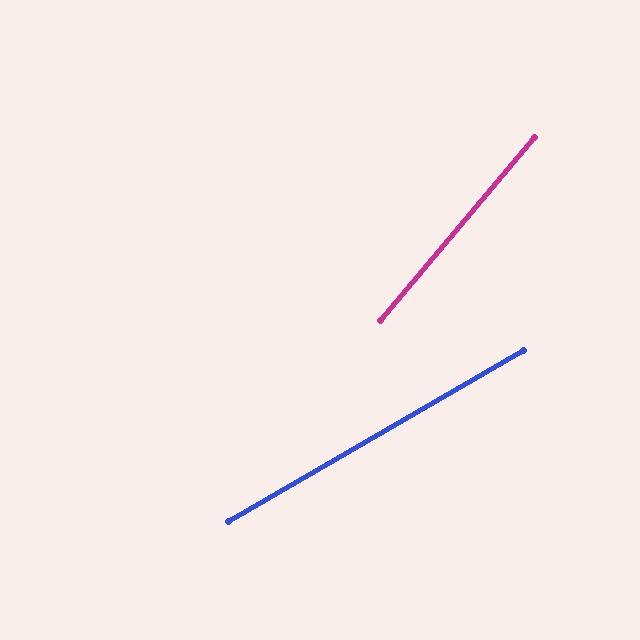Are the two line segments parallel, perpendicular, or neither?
Neither parallel nor perpendicular — they differ by about 20°.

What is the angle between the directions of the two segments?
Approximately 20 degrees.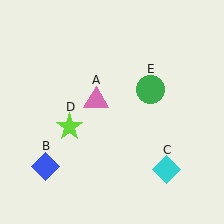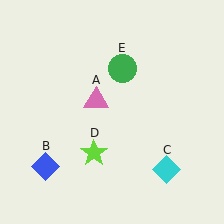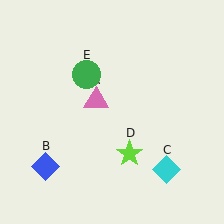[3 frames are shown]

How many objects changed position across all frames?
2 objects changed position: lime star (object D), green circle (object E).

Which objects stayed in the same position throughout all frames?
Pink triangle (object A) and blue diamond (object B) and cyan diamond (object C) remained stationary.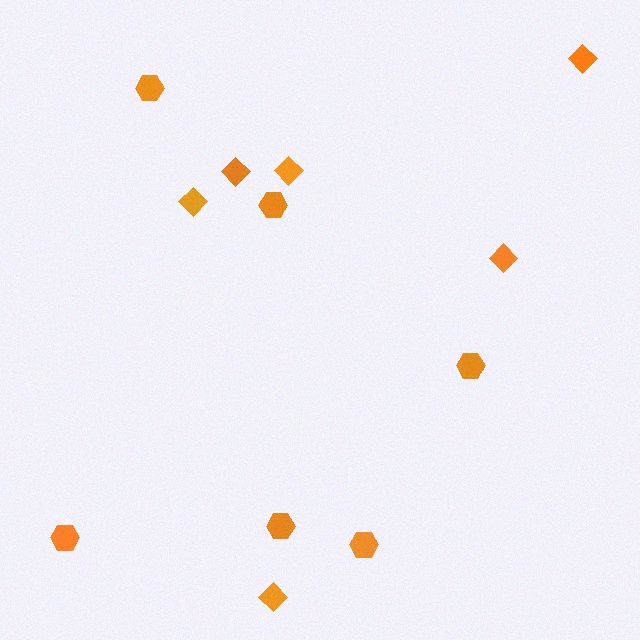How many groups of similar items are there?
There are 2 groups: one group of diamonds (6) and one group of hexagons (6).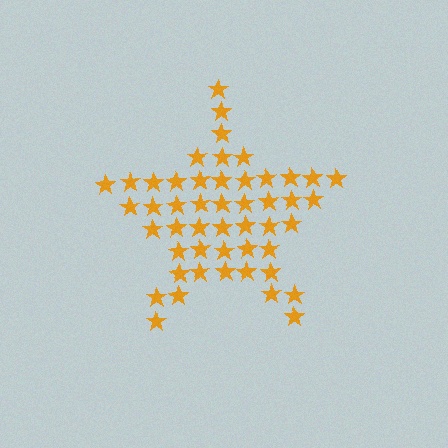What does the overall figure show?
The overall figure shows a star.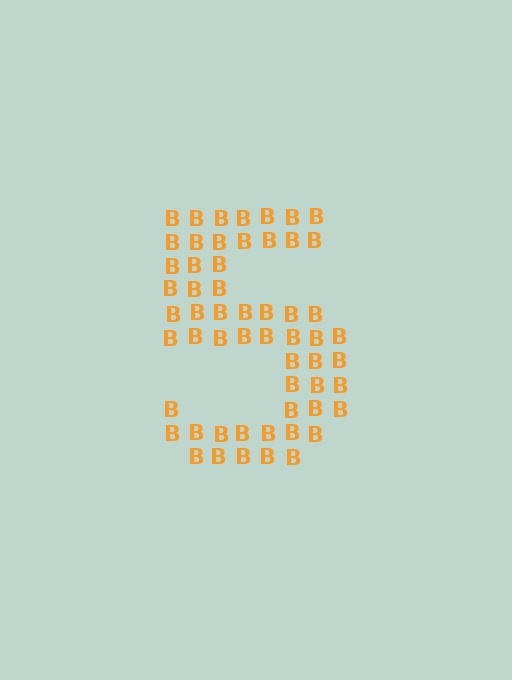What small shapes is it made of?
It is made of small letter B's.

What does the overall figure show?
The overall figure shows the digit 5.